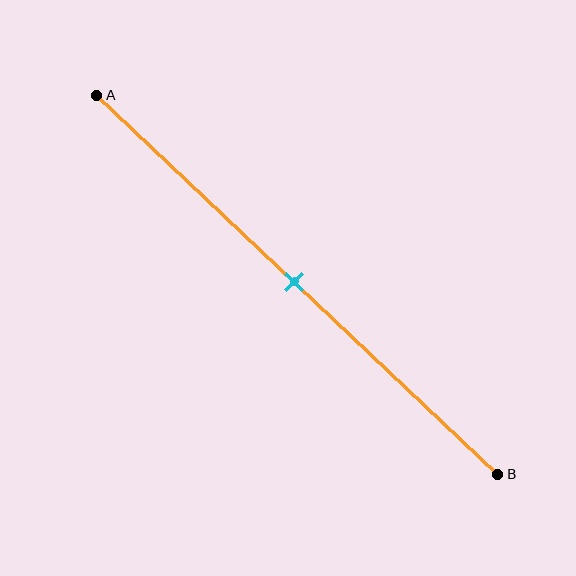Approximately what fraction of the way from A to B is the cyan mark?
The cyan mark is approximately 50% of the way from A to B.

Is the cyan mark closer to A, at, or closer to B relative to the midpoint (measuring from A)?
The cyan mark is approximately at the midpoint of segment AB.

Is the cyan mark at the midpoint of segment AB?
Yes, the mark is approximately at the midpoint.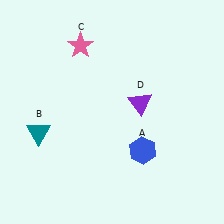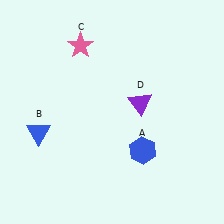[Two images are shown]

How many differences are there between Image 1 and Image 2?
There is 1 difference between the two images.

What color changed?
The triangle (B) changed from teal in Image 1 to blue in Image 2.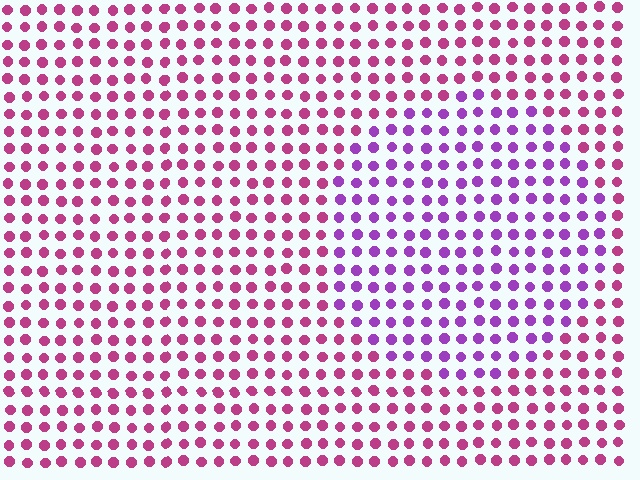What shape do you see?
I see a circle.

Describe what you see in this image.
The image is filled with small magenta elements in a uniform arrangement. A circle-shaped region is visible where the elements are tinted to a slightly different hue, forming a subtle color boundary.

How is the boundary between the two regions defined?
The boundary is defined purely by a slight shift in hue (about 41 degrees). Spacing, size, and orientation are identical on both sides.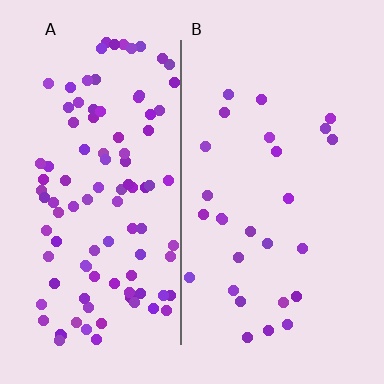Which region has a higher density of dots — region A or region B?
A (the left).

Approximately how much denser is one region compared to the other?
Approximately 3.7× — region A over region B.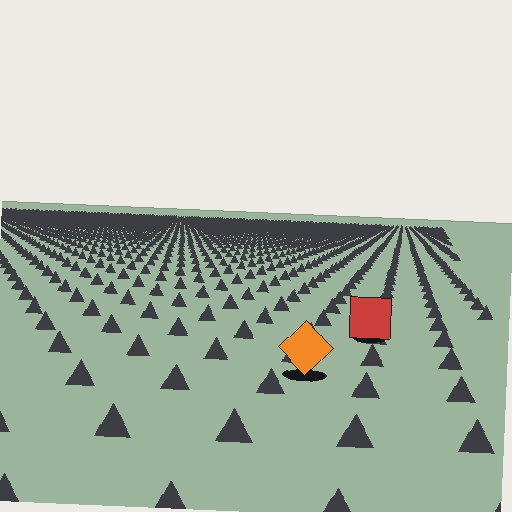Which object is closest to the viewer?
The orange diamond is closest. The texture marks near it are larger and more spread out.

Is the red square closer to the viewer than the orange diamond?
No. The orange diamond is closer — you can tell from the texture gradient: the ground texture is coarser near it.